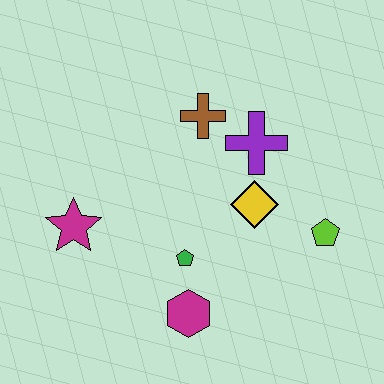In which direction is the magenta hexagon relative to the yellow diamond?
The magenta hexagon is below the yellow diamond.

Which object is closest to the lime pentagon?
The yellow diamond is closest to the lime pentagon.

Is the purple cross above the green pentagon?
Yes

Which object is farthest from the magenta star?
The lime pentagon is farthest from the magenta star.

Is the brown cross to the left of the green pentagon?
No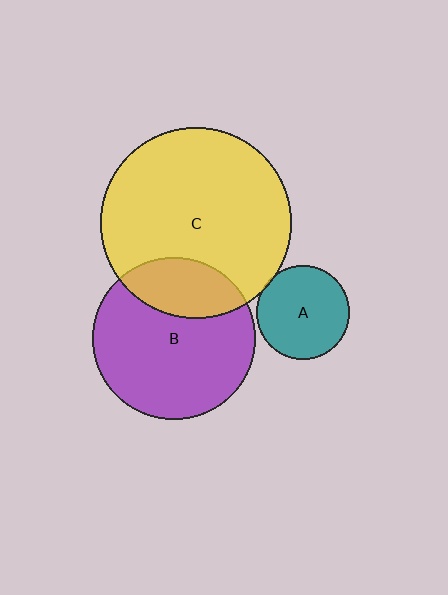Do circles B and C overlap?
Yes.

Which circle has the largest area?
Circle C (yellow).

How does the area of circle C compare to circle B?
Approximately 1.4 times.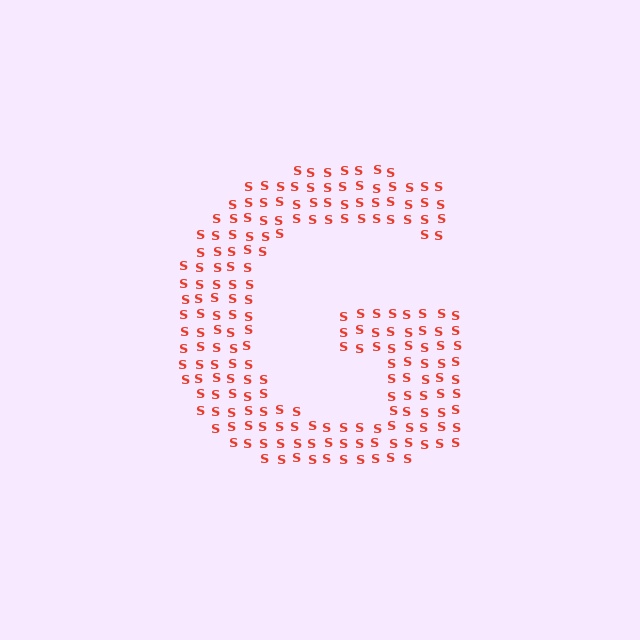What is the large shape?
The large shape is the letter G.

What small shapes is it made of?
It is made of small letter S's.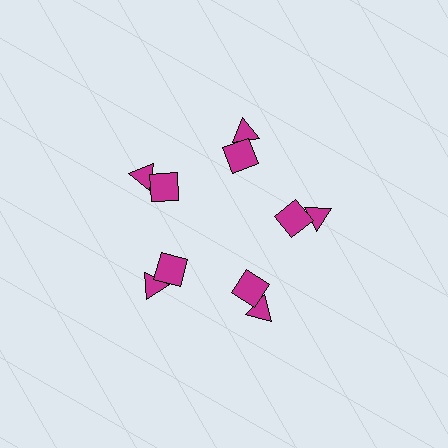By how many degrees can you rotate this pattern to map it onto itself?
The pattern maps onto itself every 72 degrees of rotation.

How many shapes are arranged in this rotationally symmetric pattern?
There are 10 shapes, arranged in 5 groups of 2.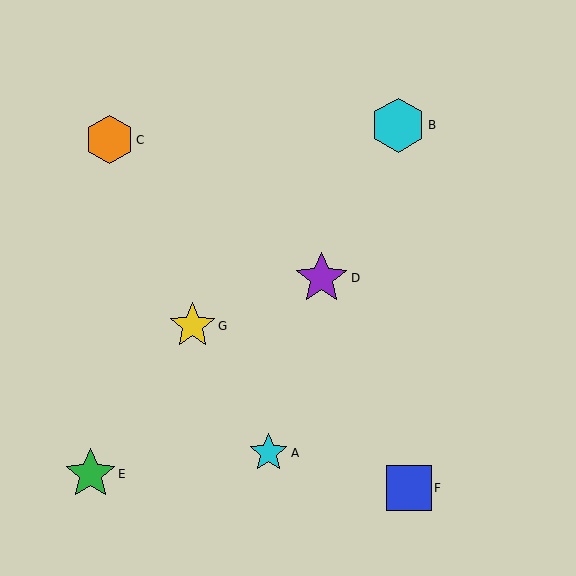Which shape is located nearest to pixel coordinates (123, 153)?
The orange hexagon (labeled C) at (109, 140) is nearest to that location.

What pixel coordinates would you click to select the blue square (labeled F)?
Click at (409, 488) to select the blue square F.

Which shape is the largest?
The cyan hexagon (labeled B) is the largest.